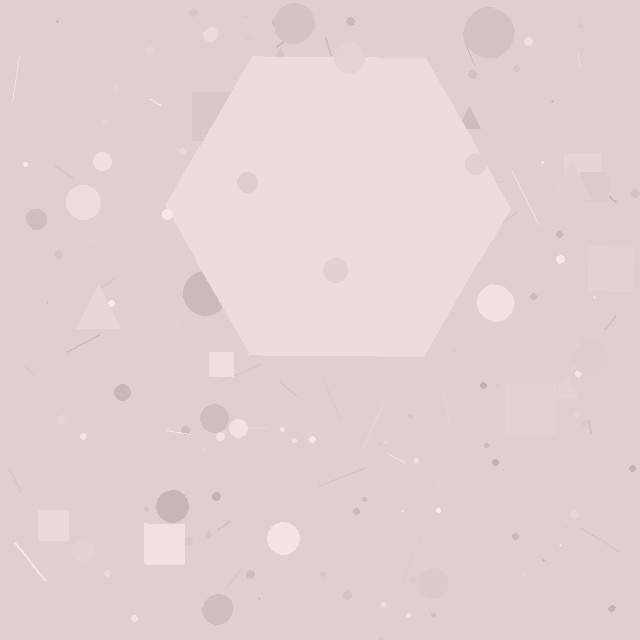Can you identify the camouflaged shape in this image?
The camouflaged shape is a hexagon.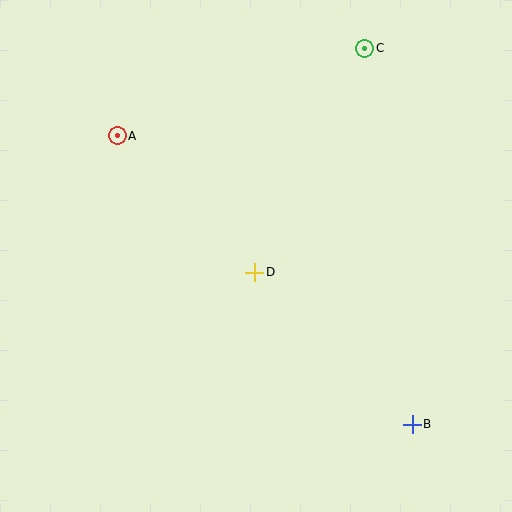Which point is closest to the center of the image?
Point D at (255, 272) is closest to the center.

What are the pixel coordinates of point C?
Point C is at (365, 48).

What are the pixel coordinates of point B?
Point B is at (412, 424).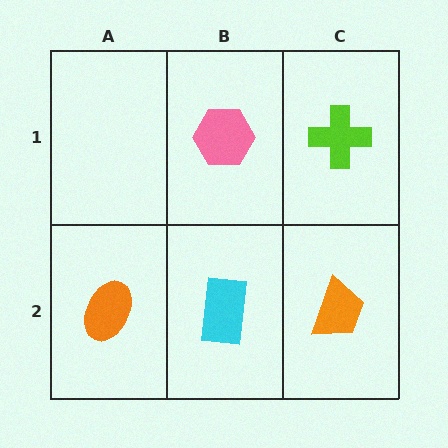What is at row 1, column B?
A pink hexagon.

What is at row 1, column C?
A lime cross.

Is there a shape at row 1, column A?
No, that cell is empty.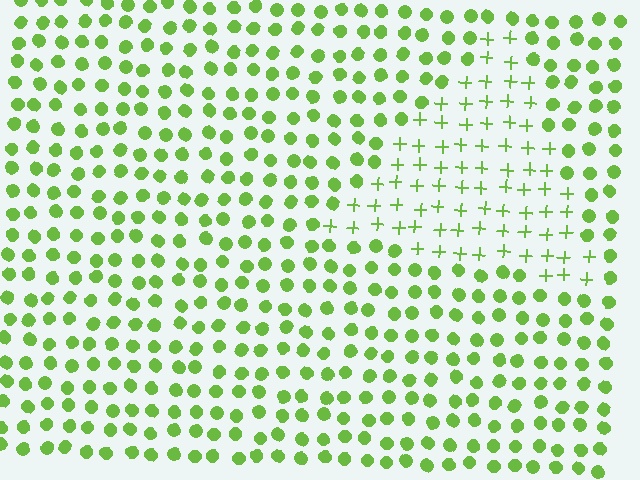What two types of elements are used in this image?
The image uses plus signs inside the triangle region and circles outside it.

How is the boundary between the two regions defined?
The boundary is defined by a change in element shape: plus signs inside vs. circles outside. All elements share the same color and spacing.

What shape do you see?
I see a triangle.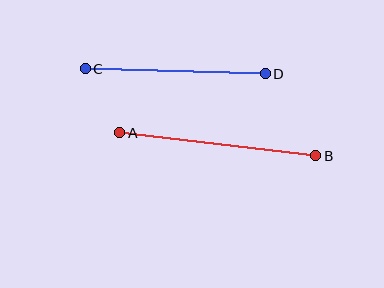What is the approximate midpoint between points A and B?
The midpoint is at approximately (218, 144) pixels.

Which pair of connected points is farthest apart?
Points A and B are farthest apart.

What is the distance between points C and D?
The distance is approximately 180 pixels.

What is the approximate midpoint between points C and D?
The midpoint is at approximately (175, 71) pixels.